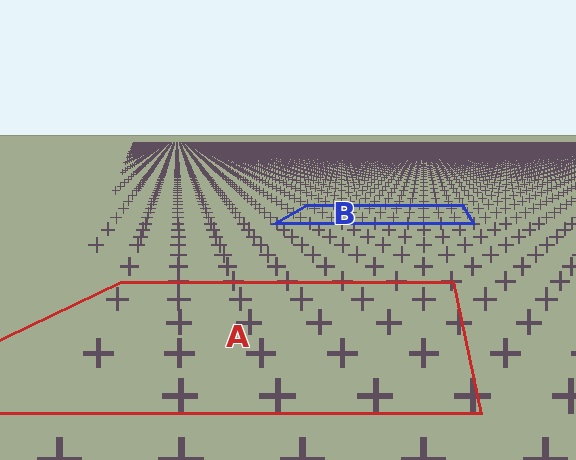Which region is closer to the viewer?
Region A is closer. The texture elements there are larger and more spread out.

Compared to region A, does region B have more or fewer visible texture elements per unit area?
Region B has more texture elements per unit area — they are packed more densely because it is farther away.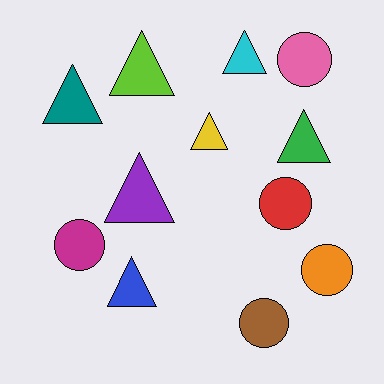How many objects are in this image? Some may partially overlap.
There are 12 objects.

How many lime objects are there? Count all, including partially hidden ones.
There is 1 lime object.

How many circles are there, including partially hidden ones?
There are 5 circles.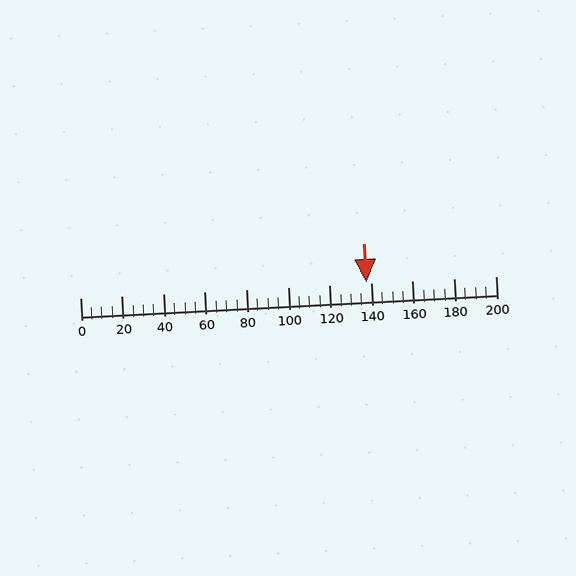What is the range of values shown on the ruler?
The ruler shows values from 0 to 200.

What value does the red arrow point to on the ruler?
The red arrow points to approximately 138.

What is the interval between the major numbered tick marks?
The major tick marks are spaced 20 units apart.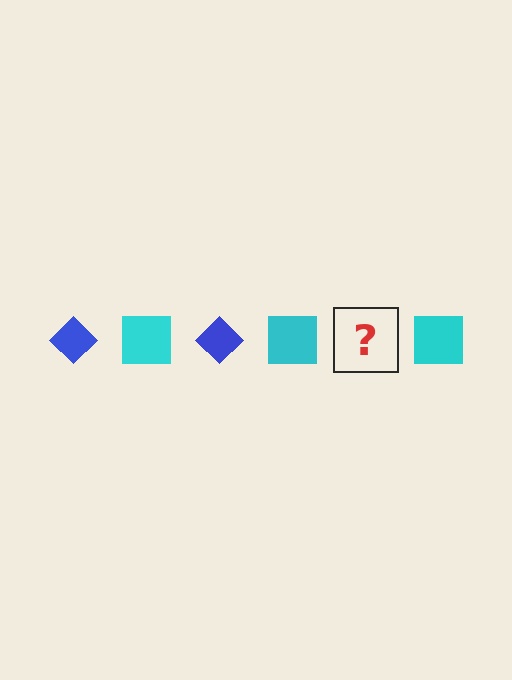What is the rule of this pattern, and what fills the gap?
The rule is that the pattern alternates between blue diamond and cyan square. The gap should be filled with a blue diamond.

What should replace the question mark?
The question mark should be replaced with a blue diamond.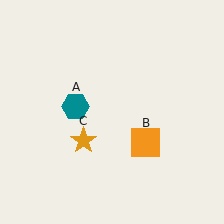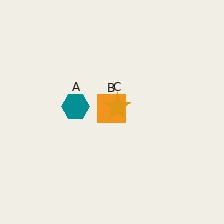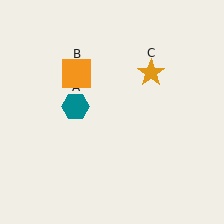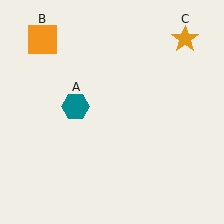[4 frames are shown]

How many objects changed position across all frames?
2 objects changed position: orange square (object B), orange star (object C).